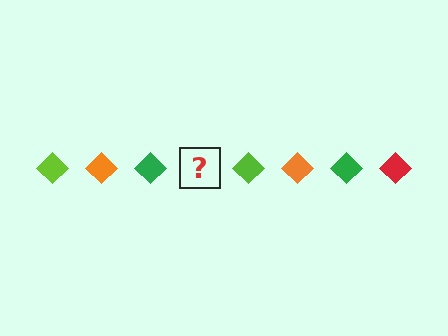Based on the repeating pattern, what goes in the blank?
The blank should be a red diamond.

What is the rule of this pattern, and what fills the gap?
The rule is that the pattern cycles through lime, orange, green, red diamonds. The gap should be filled with a red diamond.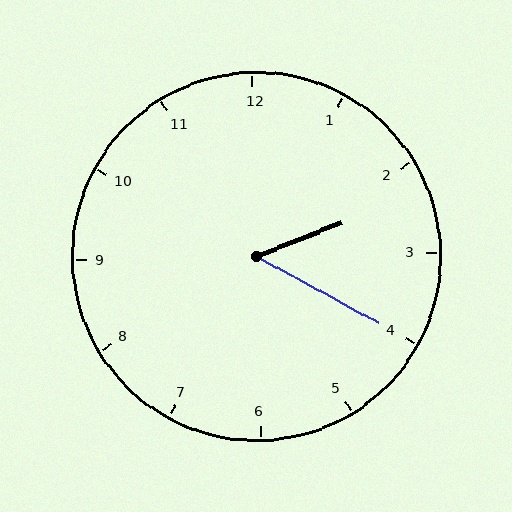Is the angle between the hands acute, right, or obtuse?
It is acute.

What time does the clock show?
2:20.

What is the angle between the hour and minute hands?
Approximately 50 degrees.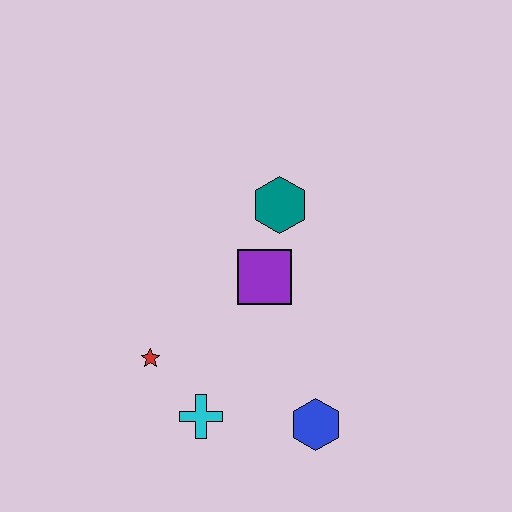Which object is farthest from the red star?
The teal hexagon is farthest from the red star.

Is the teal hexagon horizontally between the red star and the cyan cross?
No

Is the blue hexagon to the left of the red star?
No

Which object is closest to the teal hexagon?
The purple square is closest to the teal hexagon.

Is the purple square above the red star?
Yes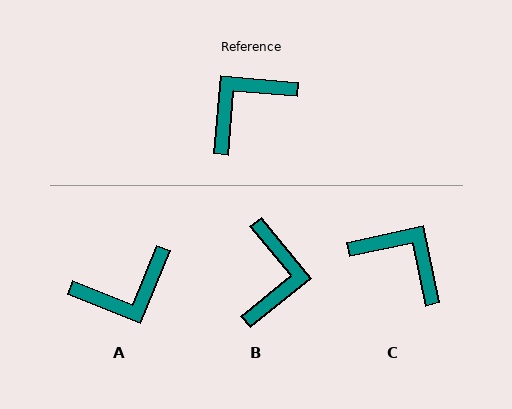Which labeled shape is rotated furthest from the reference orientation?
A, about 163 degrees away.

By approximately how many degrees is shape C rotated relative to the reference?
Approximately 73 degrees clockwise.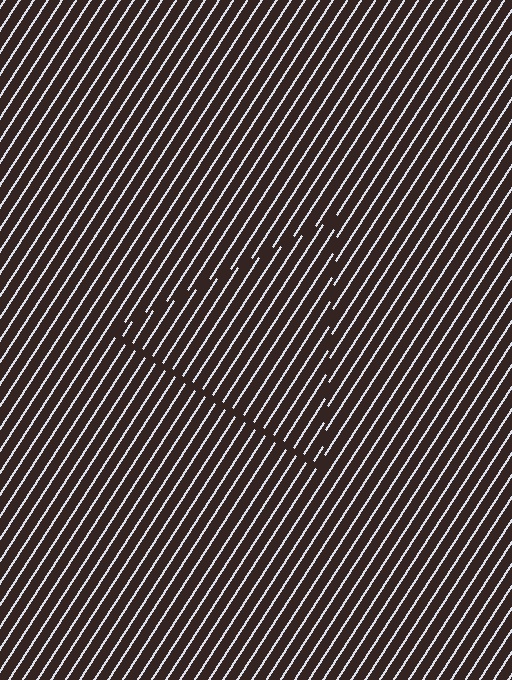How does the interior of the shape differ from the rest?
The interior of the shape contains the same grating, shifted by half a period — the contour is defined by the phase discontinuity where line-ends from the inner and outer gratings abut.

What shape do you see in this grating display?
An illusory triangle. The interior of the shape contains the same grating, shifted by half a period — the contour is defined by the phase discontinuity where line-ends from the inner and outer gratings abut.